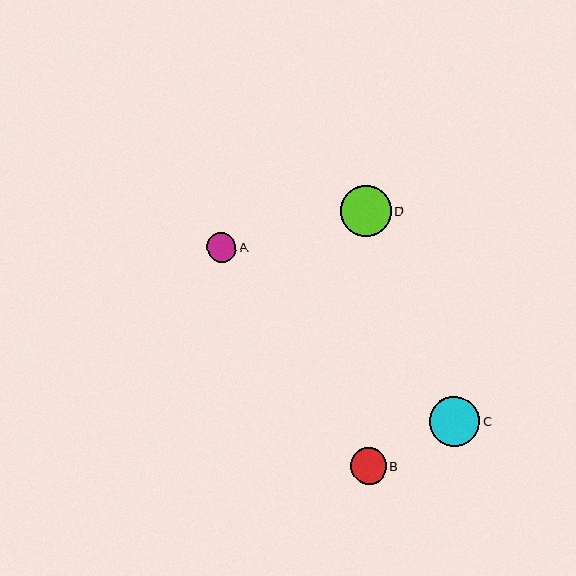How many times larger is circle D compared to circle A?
Circle D is approximately 1.7 times the size of circle A.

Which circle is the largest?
Circle D is the largest with a size of approximately 51 pixels.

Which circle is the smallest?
Circle A is the smallest with a size of approximately 29 pixels.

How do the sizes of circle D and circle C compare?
Circle D and circle C are approximately the same size.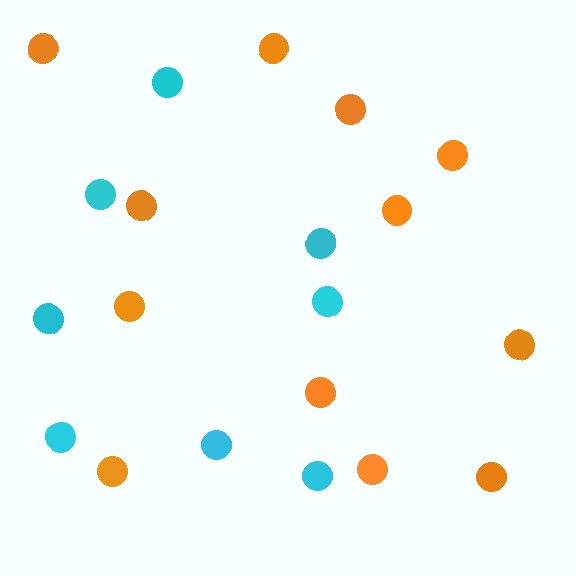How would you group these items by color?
There are 2 groups: one group of cyan circles (8) and one group of orange circles (12).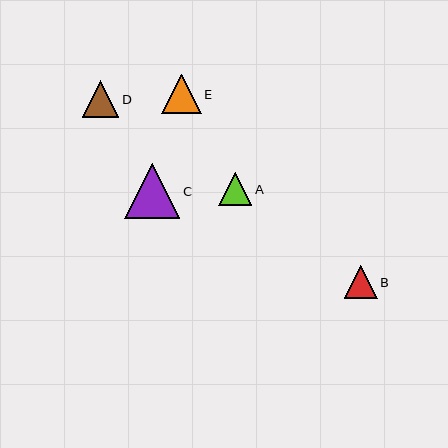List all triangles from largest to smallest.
From largest to smallest: C, E, D, A, B.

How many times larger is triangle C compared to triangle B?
Triangle C is approximately 1.7 times the size of triangle B.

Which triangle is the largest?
Triangle C is the largest with a size of approximately 56 pixels.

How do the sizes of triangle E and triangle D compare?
Triangle E and triangle D are approximately the same size.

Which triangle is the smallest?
Triangle B is the smallest with a size of approximately 33 pixels.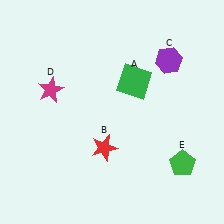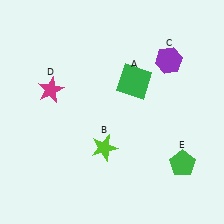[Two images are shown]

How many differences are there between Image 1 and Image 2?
There is 1 difference between the two images.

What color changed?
The star (B) changed from red in Image 1 to lime in Image 2.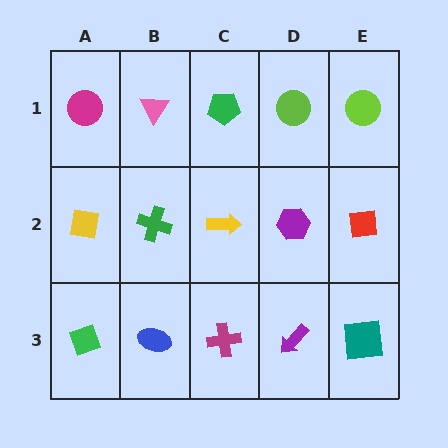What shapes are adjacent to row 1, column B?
A green cross (row 2, column B), a magenta circle (row 1, column A), a green pentagon (row 1, column C).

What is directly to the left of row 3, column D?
A magenta cross.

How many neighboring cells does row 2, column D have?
4.